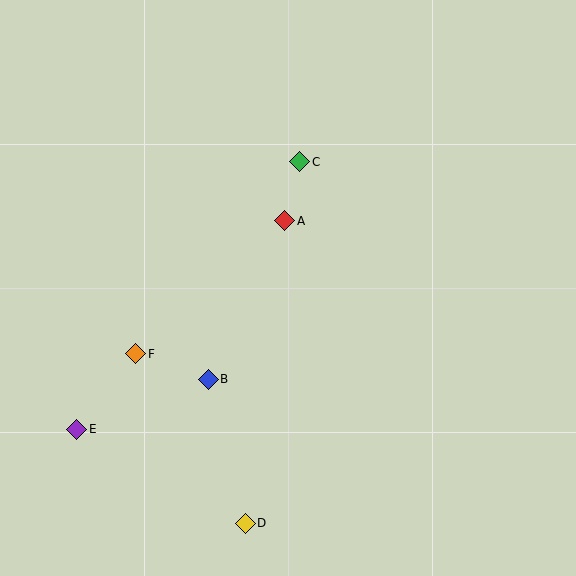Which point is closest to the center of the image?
Point A at (285, 221) is closest to the center.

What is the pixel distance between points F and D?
The distance between F and D is 202 pixels.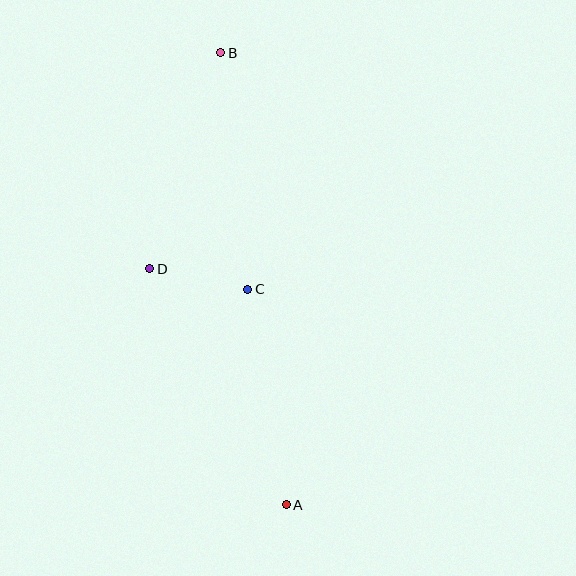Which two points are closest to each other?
Points C and D are closest to each other.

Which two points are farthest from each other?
Points A and B are farthest from each other.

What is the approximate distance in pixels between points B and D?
The distance between B and D is approximately 227 pixels.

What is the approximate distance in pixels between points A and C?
The distance between A and C is approximately 219 pixels.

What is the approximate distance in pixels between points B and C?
The distance between B and C is approximately 238 pixels.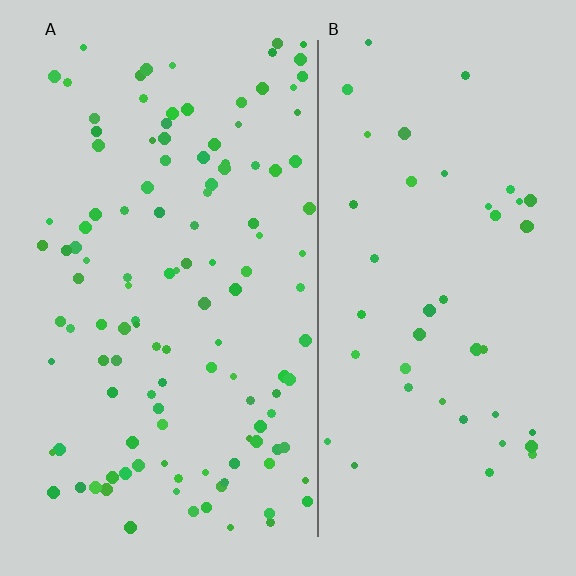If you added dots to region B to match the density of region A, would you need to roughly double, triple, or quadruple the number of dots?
Approximately triple.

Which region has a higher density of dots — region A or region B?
A (the left).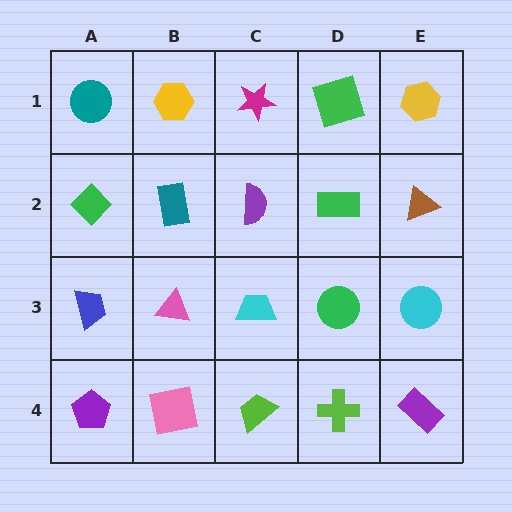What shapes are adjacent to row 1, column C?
A purple semicircle (row 2, column C), a yellow hexagon (row 1, column B), a green square (row 1, column D).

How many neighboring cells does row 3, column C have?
4.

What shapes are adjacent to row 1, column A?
A green diamond (row 2, column A), a yellow hexagon (row 1, column B).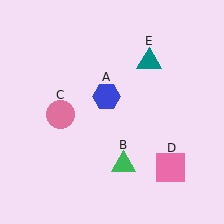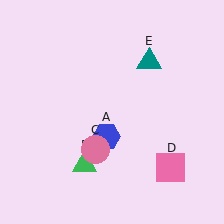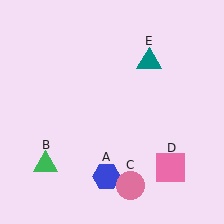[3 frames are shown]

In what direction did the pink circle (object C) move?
The pink circle (object C) moved down and to the right.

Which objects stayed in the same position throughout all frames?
Pink square (object D) and teal triangle (object E) remained stationary.